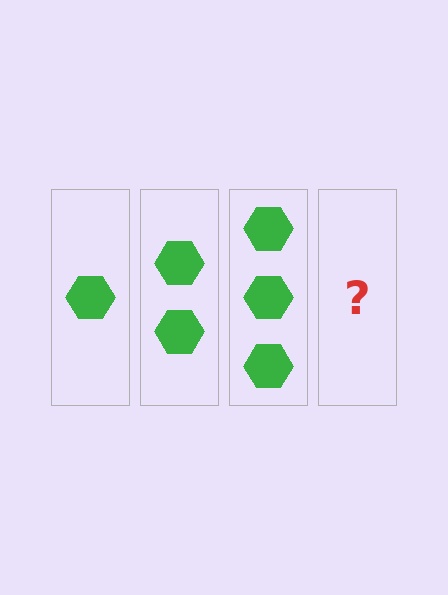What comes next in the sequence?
The next element should be 4 hexagons.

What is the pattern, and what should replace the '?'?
The pattern is that each step adds one more hexagon. The '?' should be 4 hexagons.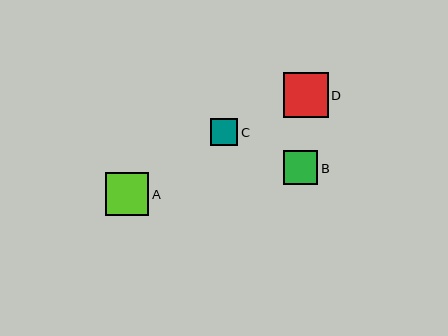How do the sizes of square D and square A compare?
Square D and square A are approximately the same size.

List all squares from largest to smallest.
From largest to smallest: D, A, B, C.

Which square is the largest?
Square D is the largest with a size of approximately 45 pixels.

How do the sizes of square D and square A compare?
Square D and square A are approximately the same size.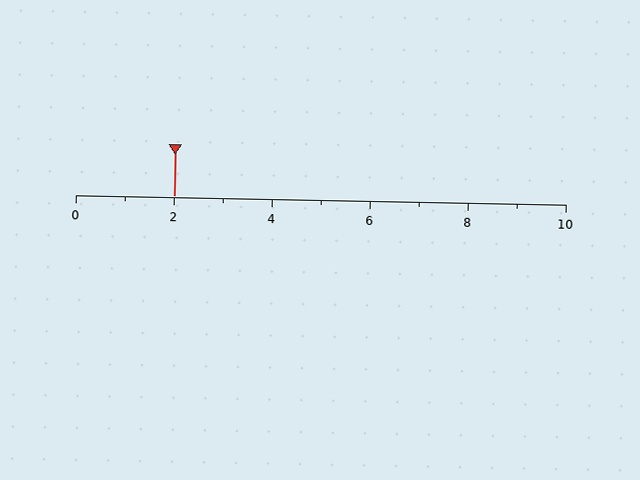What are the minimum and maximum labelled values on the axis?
The axis runs from 0 to 10.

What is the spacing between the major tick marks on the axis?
The major ticks are spaced 2 apart.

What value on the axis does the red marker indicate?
The marker indicates approximately 2.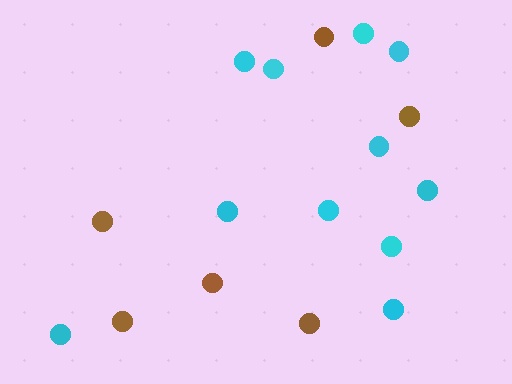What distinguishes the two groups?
There are 2 groups: one group of brown circles (6) and one group of cyan circles (11).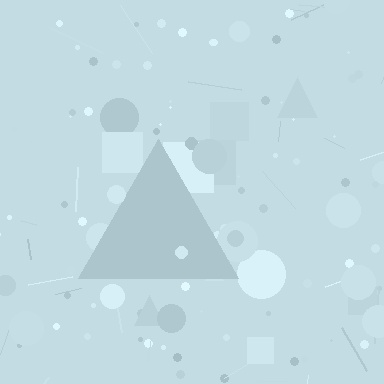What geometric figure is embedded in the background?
A triangle is embedded in the background.